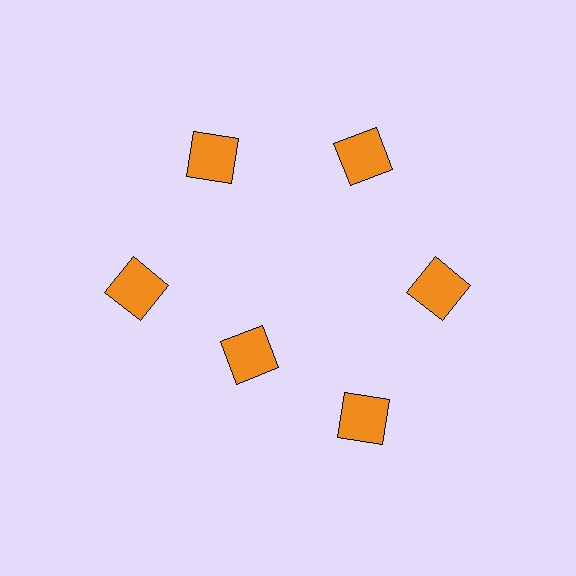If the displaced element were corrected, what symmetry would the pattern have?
It would have 6-fold rotational symmetry — the pattern would map onto itself every 60 degrees.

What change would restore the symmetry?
The symmetry would be restored by moving it outward, back onto the ring so that all 6 squares sit at equal angles and equal distance from the center.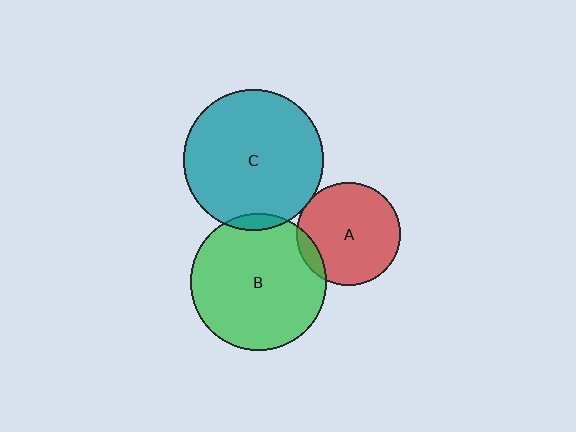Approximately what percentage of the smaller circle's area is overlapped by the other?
Approximately 5%.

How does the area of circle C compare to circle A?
Approximately 1.8 times.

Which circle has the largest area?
Circle C (teal).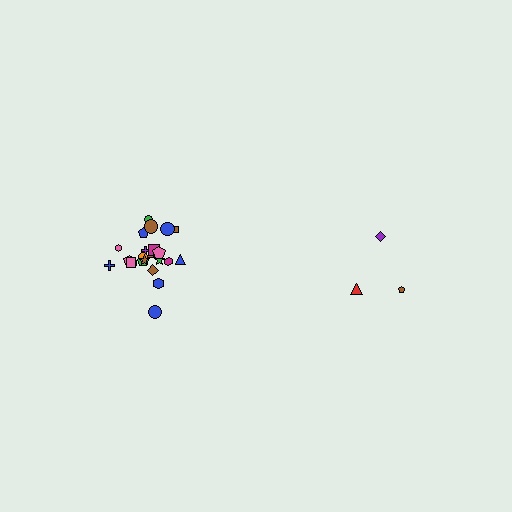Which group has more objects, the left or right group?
The left group.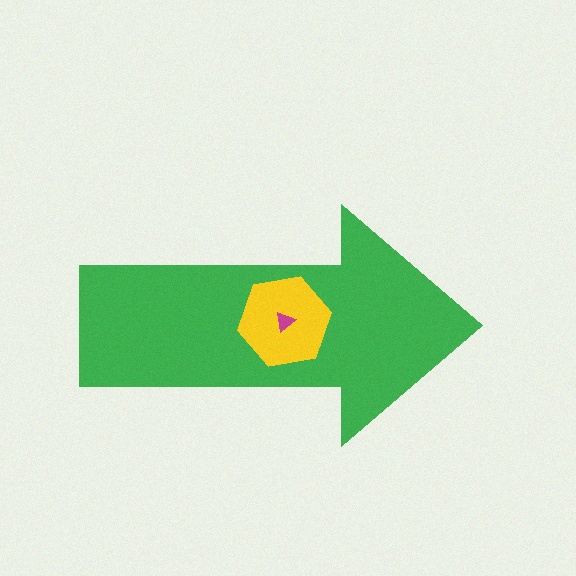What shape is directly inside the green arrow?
The yellow hexagon.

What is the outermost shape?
The green arrow.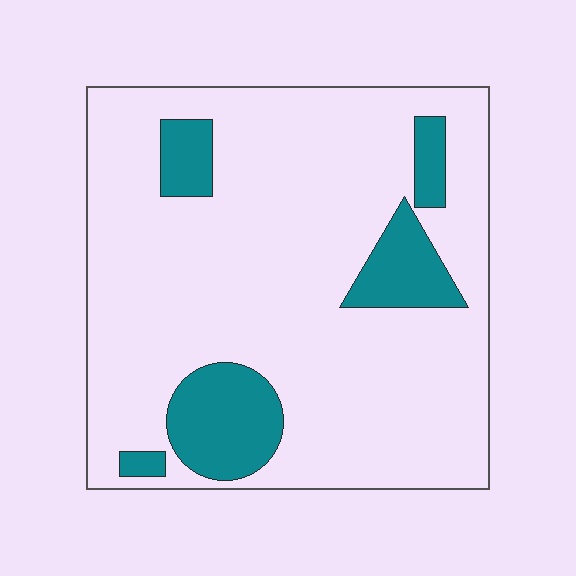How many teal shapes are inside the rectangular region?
5.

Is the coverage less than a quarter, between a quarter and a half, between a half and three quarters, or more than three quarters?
Less than a quarter.